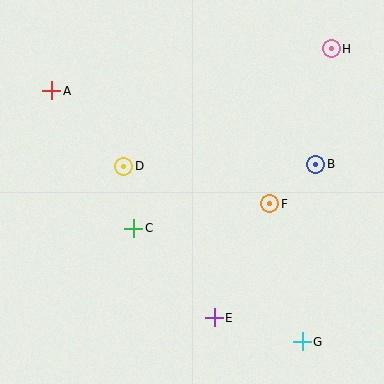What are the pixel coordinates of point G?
Point G is at (302, 342).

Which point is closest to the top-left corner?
Point A is closest to the top-left corner.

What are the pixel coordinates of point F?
Point F is at (270, 204).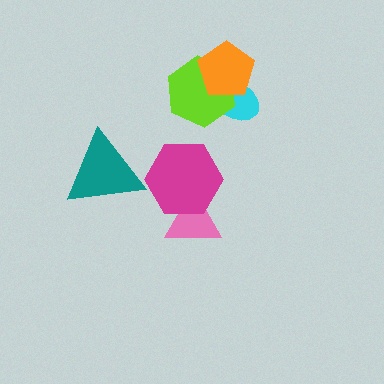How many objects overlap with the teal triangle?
0 objects overlap with the teal triangle.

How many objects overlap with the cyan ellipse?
2 objects overlap with the cyan ellipse.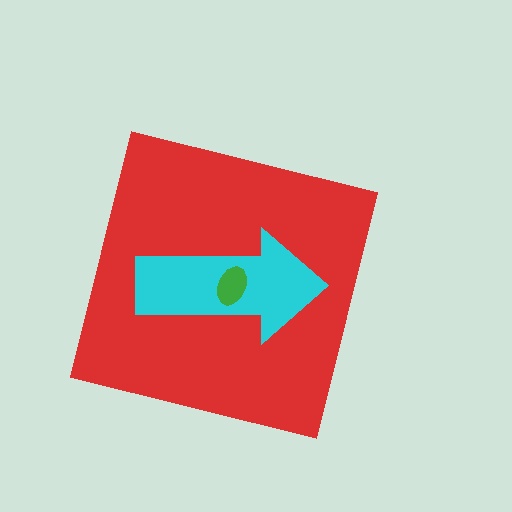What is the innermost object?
The green ellipse.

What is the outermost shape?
The red square.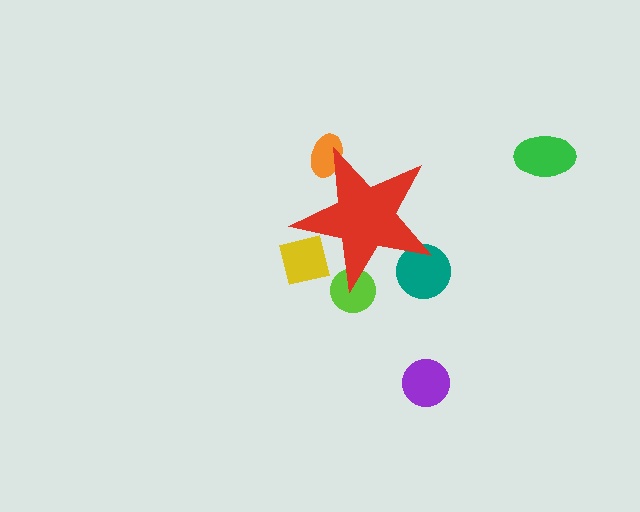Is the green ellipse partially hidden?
No, the green ellipse is fully visible.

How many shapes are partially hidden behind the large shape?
4 shapes are partially hidden.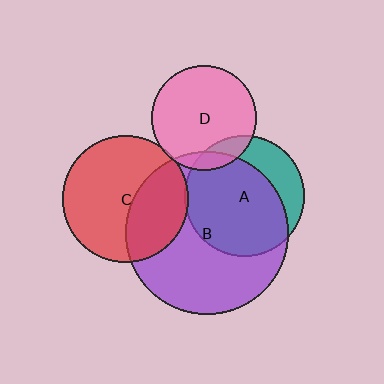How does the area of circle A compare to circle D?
Approximately 1.3 times.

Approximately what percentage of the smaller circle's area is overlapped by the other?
Approximately 5%.